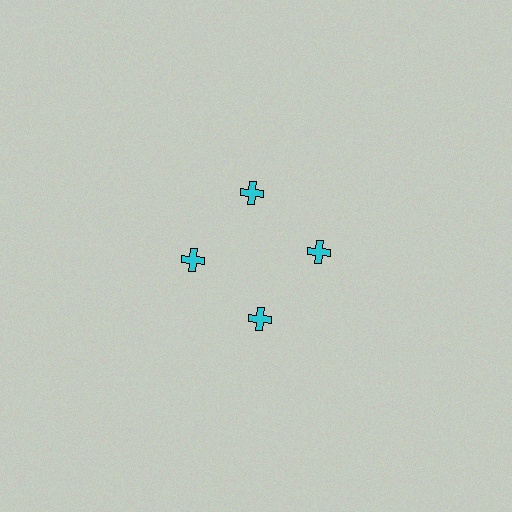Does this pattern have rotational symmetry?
Yes, this pattern has 4-fold rotational symmetry. It looks the same after rotating 90 degrees around the center.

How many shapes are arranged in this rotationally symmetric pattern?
There are 4 shapes, arranged in 4 groups of 1.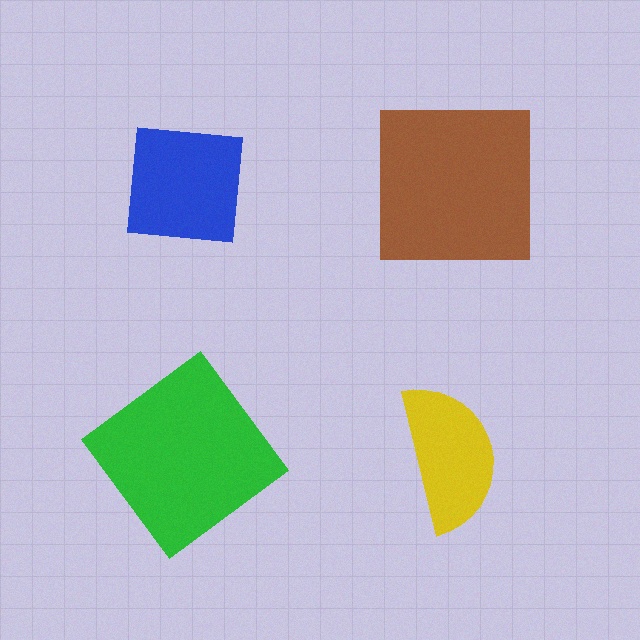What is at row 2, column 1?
A green diamond.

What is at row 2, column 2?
A yellow semicircle.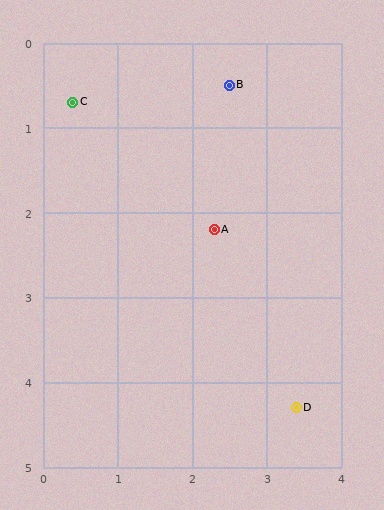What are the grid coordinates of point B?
Point B is at approximately (2.5, 0.5).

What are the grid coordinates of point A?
Point A is at approximately (2.3, 2.2).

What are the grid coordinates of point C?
Point C is at approximately (0.4, 0.7).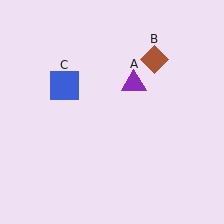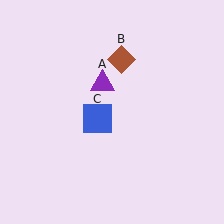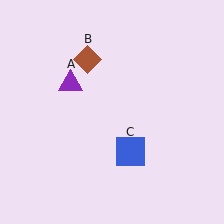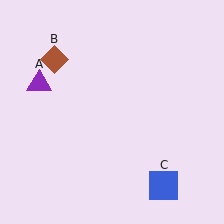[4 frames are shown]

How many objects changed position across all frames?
3 objects changed position: purple triangle (object A), brown diamond (object B), blue square (object C).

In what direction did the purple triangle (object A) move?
The purple triangle (object A) moved left.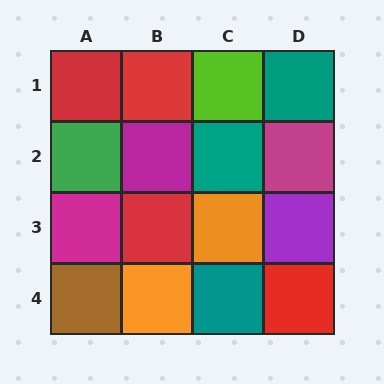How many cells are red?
4 cells are red.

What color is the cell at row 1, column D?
Teal.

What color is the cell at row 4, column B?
Orange.